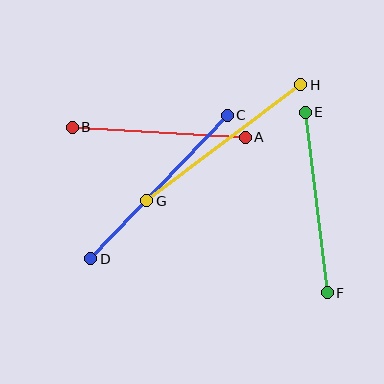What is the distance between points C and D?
The distance is approximately 198 pixels.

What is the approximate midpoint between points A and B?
The midpoint is at approximately (159, 132) pixels.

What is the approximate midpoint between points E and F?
The midpoint is at approximately (316, 202) pixels.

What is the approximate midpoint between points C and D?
The midpoint is at approximately (159, 187) pixels.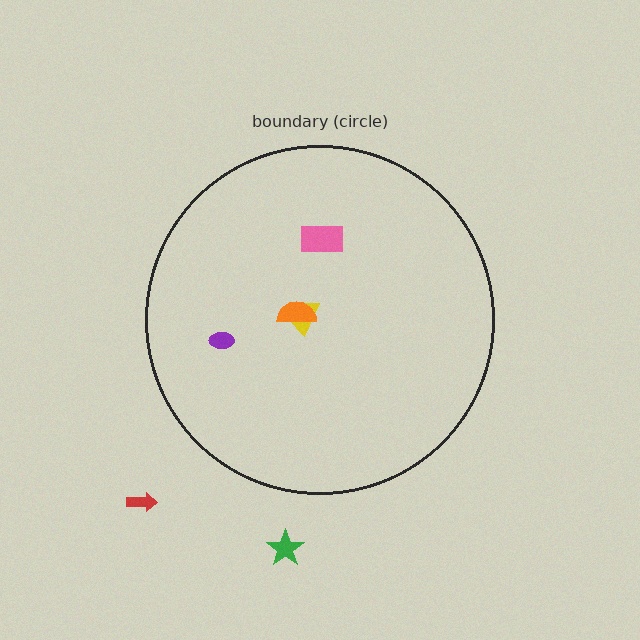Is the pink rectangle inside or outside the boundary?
Inside.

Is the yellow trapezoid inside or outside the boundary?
Inside.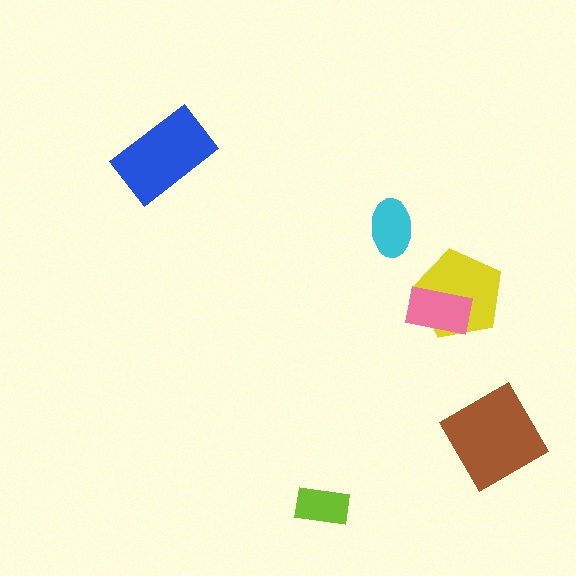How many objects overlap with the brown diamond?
0 objects overlap with the brown diamond.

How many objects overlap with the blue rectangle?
0 objects overlap with the blue rectangle.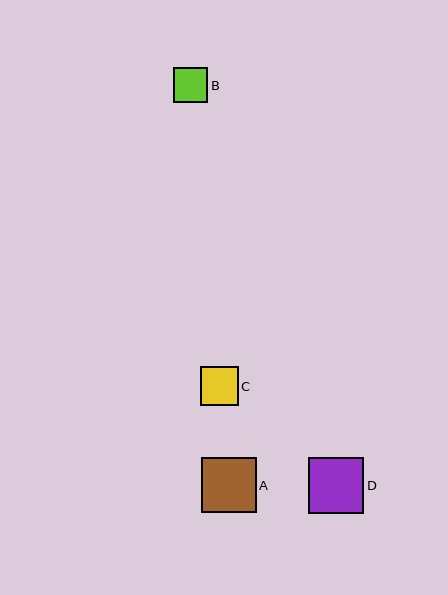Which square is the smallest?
Square B is the smallest with a size of approximately 34 pixels.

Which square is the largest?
Square D is the largest with a size of approximately 55 pixels.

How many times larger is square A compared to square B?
Square A is approximately 1.6 times the size of square B.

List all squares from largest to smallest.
From largest to smallest: D, A, C, B.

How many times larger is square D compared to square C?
Square D is approximately 1.5 times the size of square C.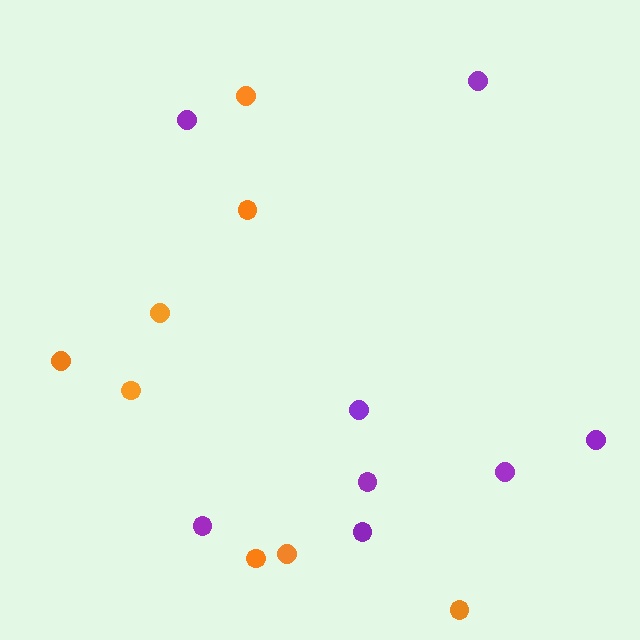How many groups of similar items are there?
There are 2 groups: one group of purple circles (8) and one group of orange circles (8).